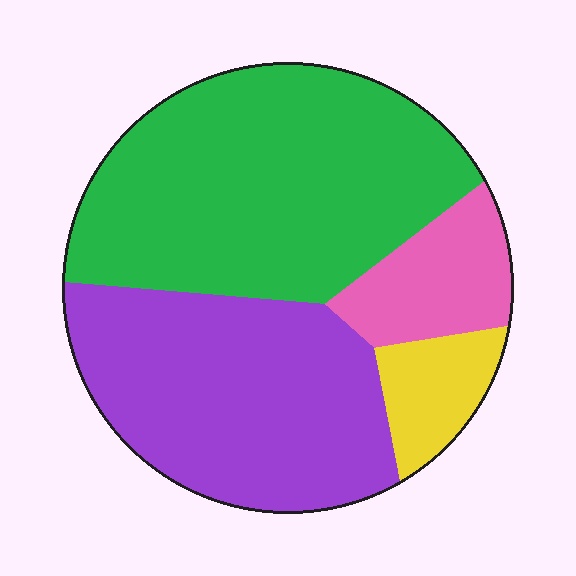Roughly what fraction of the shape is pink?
Pink takes up about one eighth (1/8) of the shape.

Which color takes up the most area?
Green, at roughly 45%.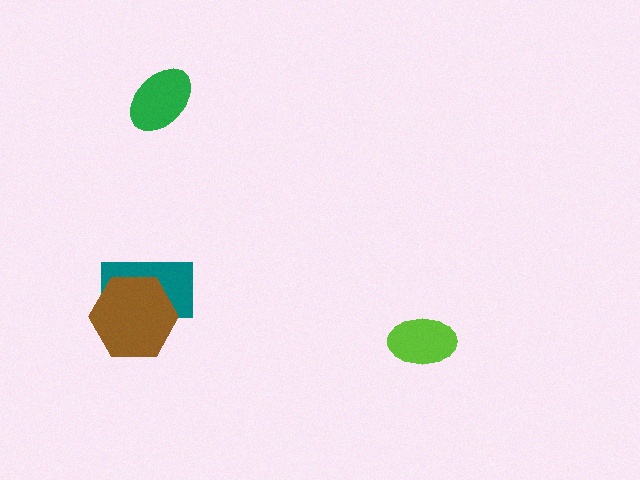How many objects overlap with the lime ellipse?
0 objects overlap with the lime ellipse.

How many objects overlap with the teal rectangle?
1 object overlaps with the teal rectangle.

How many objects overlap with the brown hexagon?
1 object overlaps with the brown hexagon.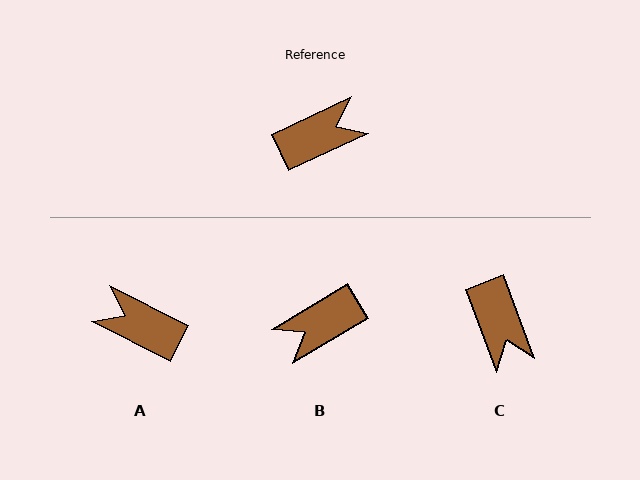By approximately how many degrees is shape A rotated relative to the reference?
Approximately 129 degrees counter-clockwise.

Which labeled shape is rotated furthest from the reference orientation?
B, about 174 degrees away.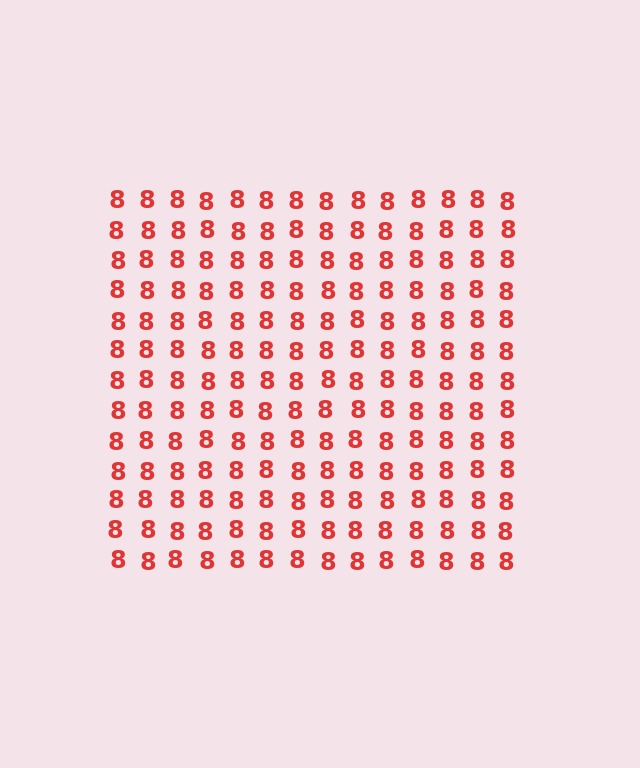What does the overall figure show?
The overall figure shows a square.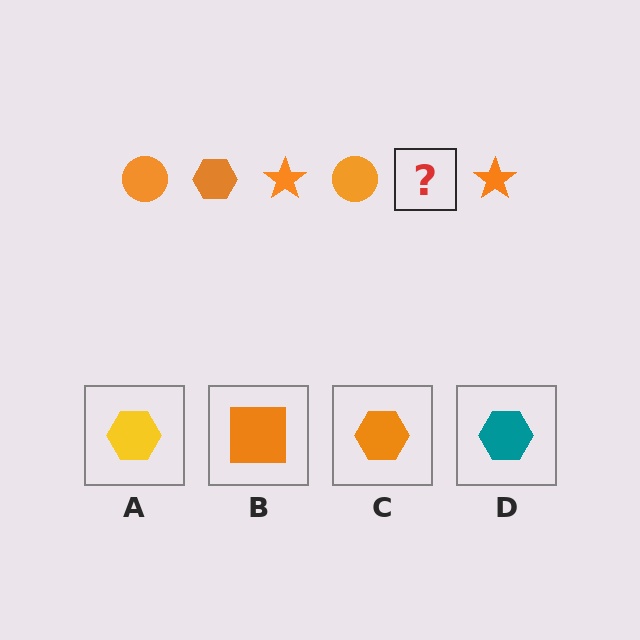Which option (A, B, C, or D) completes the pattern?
C.